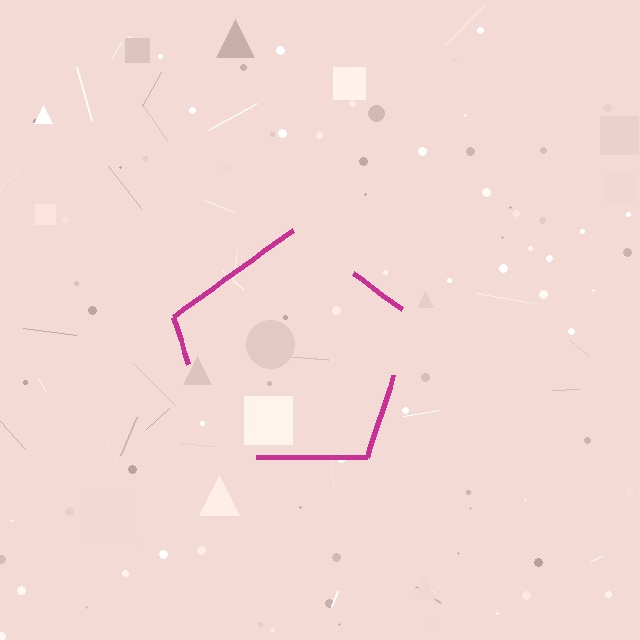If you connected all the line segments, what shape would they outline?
They would outline a pentagon.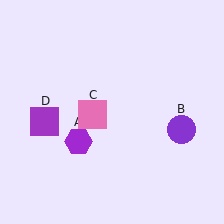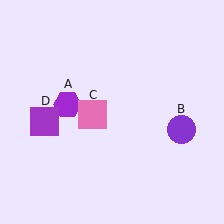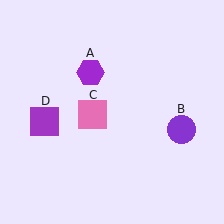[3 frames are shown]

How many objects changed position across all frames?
1 object changed position: purple hexagon (object A).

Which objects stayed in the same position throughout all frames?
Purple circle (object B) and pink square (object C) and purple square (object D) remained stationary.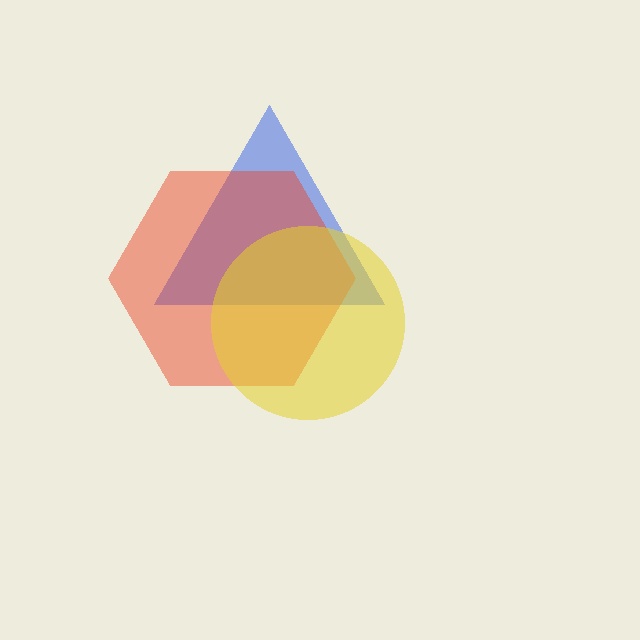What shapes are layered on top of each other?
The layered shapes are: a blue triangle, a red hexagon, a yellow circle.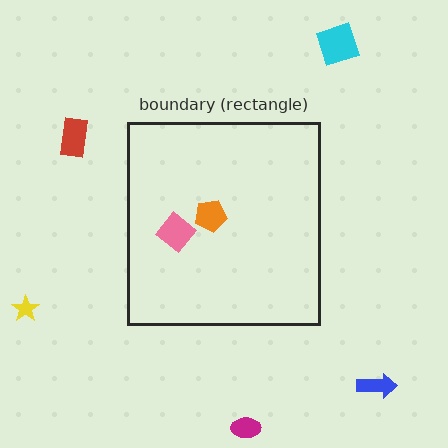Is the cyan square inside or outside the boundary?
Outside.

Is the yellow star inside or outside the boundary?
Outside.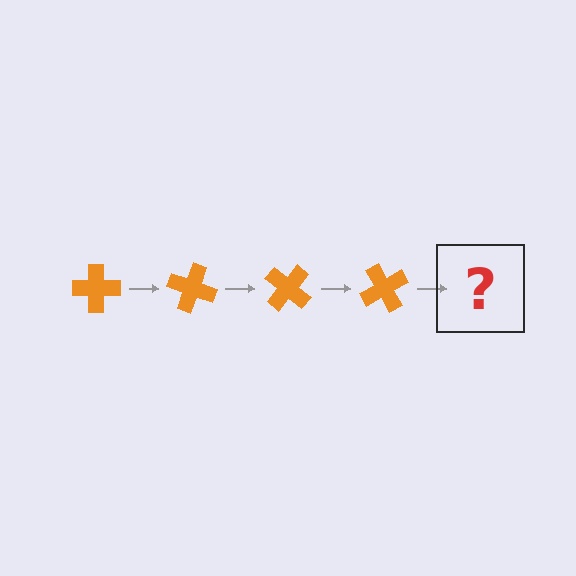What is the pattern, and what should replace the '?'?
The pattern is that the cross rotates 20 degrees each step. The '?' should be an orange cross rotated 80 degrees.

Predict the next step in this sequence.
The next step is an orange cross rotated 80 degrees.